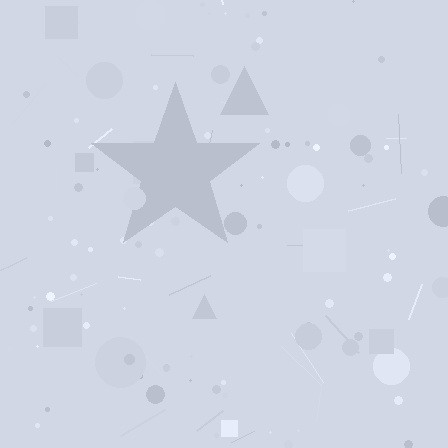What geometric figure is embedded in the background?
A star is embedded in the background.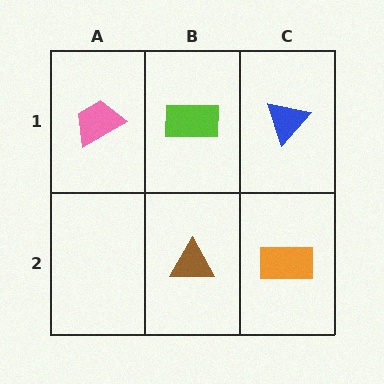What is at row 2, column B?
A brown triangle.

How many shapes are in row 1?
3 shapes.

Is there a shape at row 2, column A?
No, that cell is empty.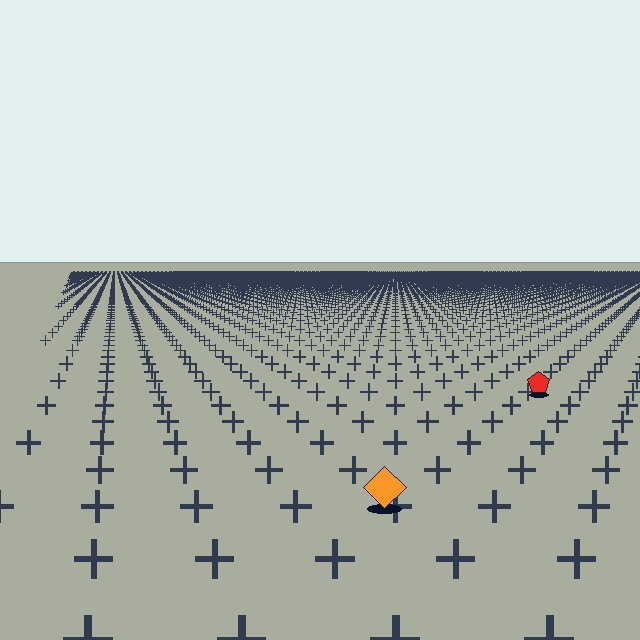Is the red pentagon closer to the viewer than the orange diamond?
No. The orange diamond is closer — you can tell from the texture gradient: the ground texture is coarser near it.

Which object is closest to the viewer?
The orange diamond is closest. The texture marks near it are larger and more spread out.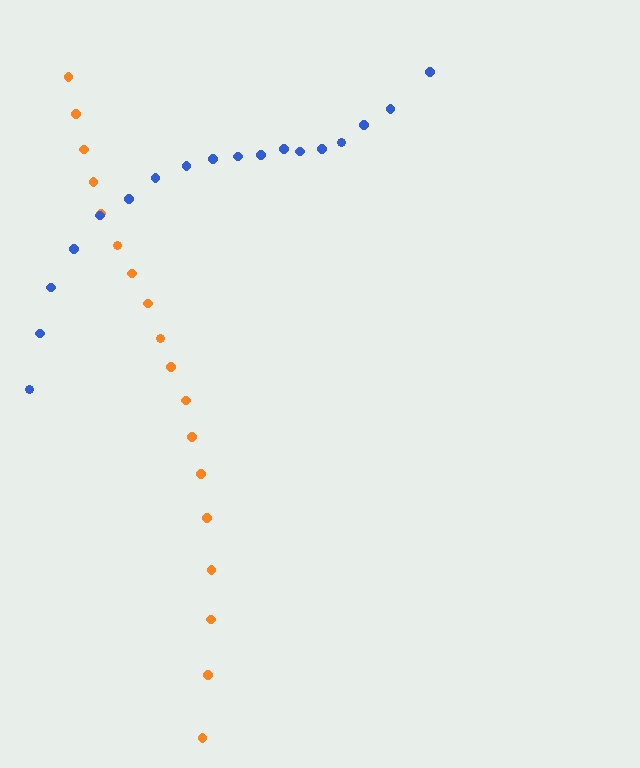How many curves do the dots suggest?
There are 2 distinct paths.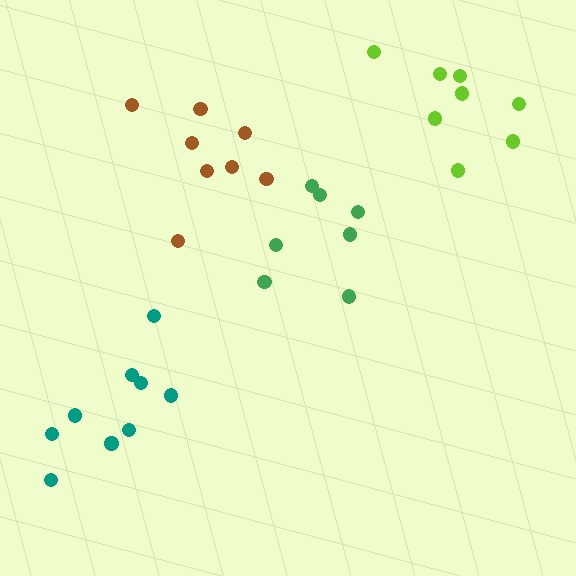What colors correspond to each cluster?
The clusters are colored: green, teal, brown, lime.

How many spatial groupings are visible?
There are 4 spatial groupings.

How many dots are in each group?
Group 1: 7 dots, Group 2: 9 dots, Group 3: 8 dots, Group 4: 8 dots (32 total).